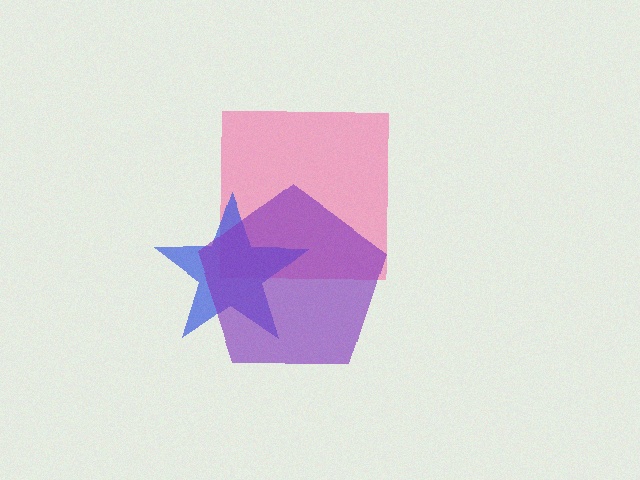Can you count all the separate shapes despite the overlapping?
Yes, there are 3 separate shapes.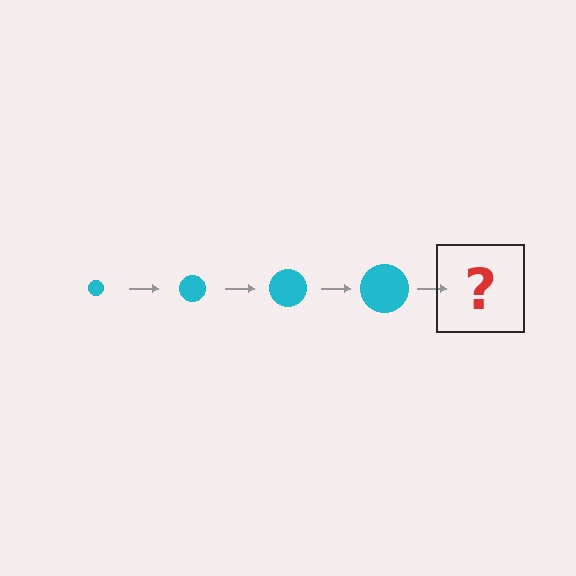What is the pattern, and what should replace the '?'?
The pattern is that the circle gets progressively larger each step. The '?' should be a cyan circle, larger than the previous one.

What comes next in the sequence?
The next element should be a cyan circle, larger than the previous one.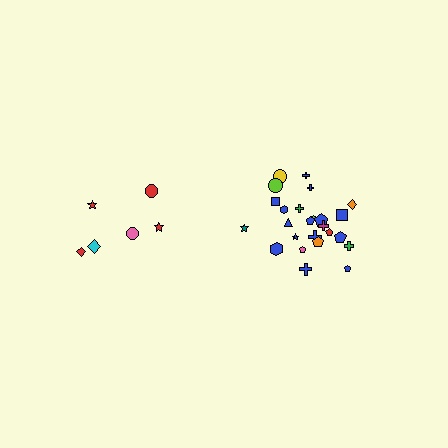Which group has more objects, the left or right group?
The right group.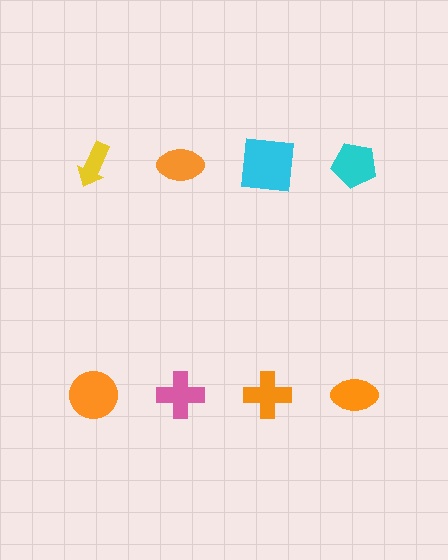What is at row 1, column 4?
A cyan pentagon.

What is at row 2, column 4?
An orange ellipse.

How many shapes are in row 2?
4 shapes.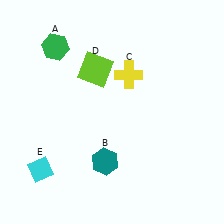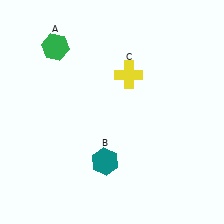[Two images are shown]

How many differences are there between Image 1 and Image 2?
There are 2 differences between the two images.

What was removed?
The cyan diamond (E), the lime square (D) were removed in Image 2.